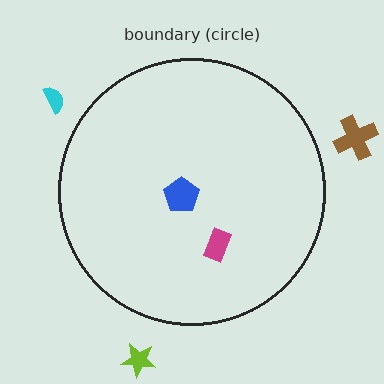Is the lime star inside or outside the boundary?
Outside.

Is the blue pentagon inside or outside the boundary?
Inside.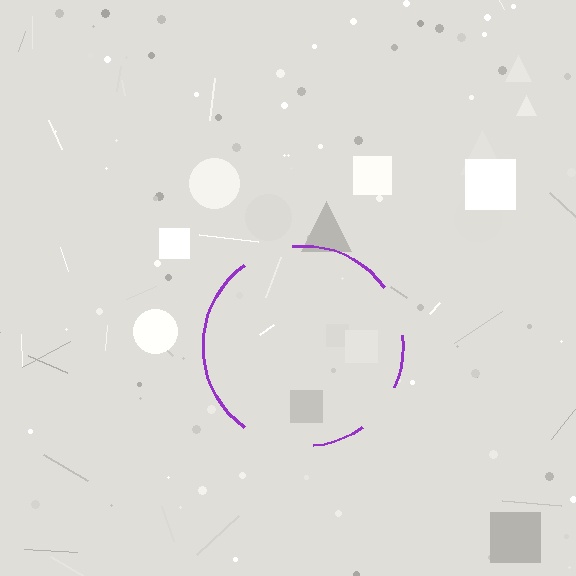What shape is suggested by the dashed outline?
The dashed outline suggests a circle.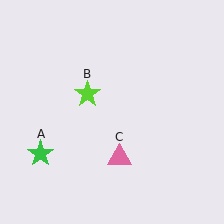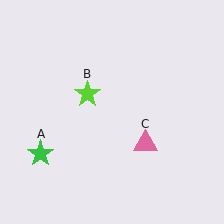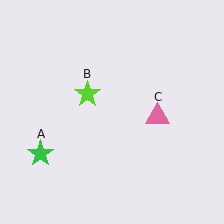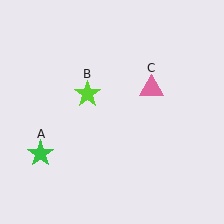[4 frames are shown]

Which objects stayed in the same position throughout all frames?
Green star (object A) and lime star (object B) remained stationary.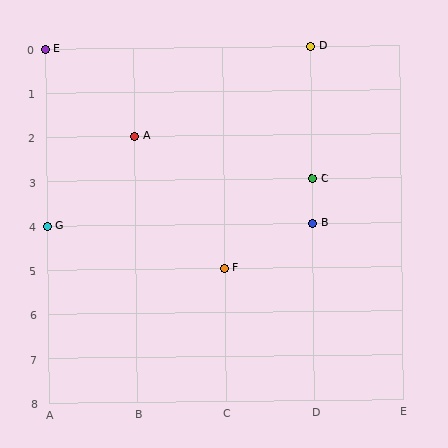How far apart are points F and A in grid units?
Points F and A are 1 column and 3 rows apart (about 3.2 grid units diagonally).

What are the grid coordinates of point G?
Point G is at grid coordinates (A, 4).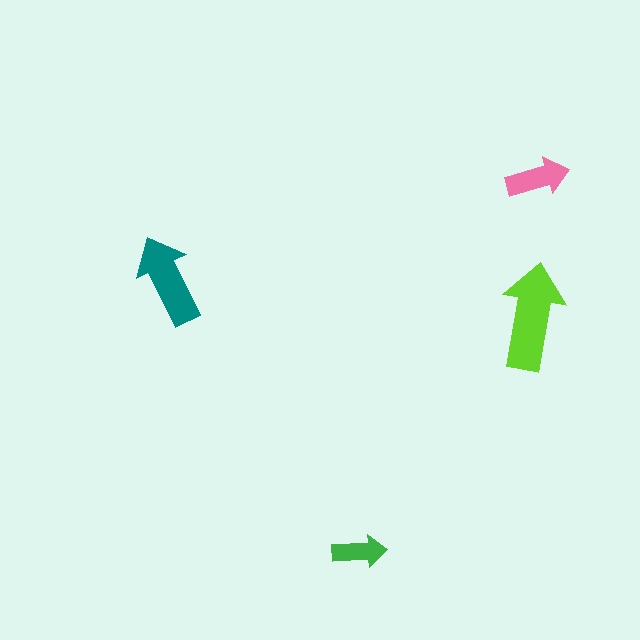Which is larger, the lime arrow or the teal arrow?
The lime one.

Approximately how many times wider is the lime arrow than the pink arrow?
About 1.5 times wider.